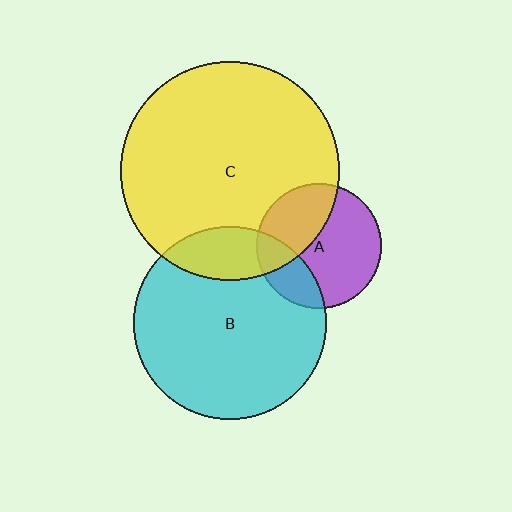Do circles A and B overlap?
Yes.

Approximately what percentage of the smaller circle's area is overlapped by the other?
Approximately 25%.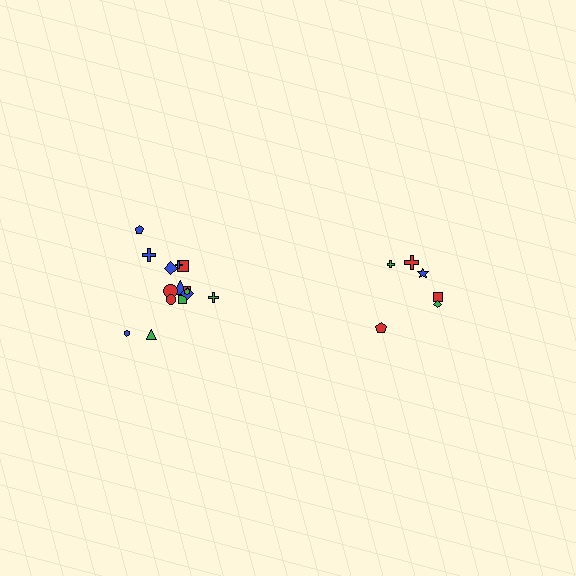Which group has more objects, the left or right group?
The left group.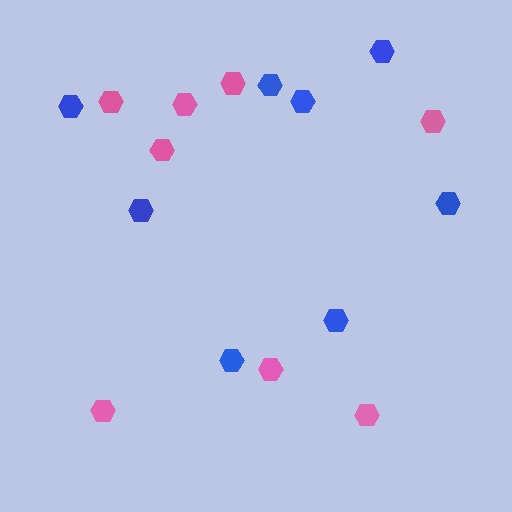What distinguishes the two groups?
There are 2 groups: one group of pink hexagons (8) and one group of blue hexagons (8).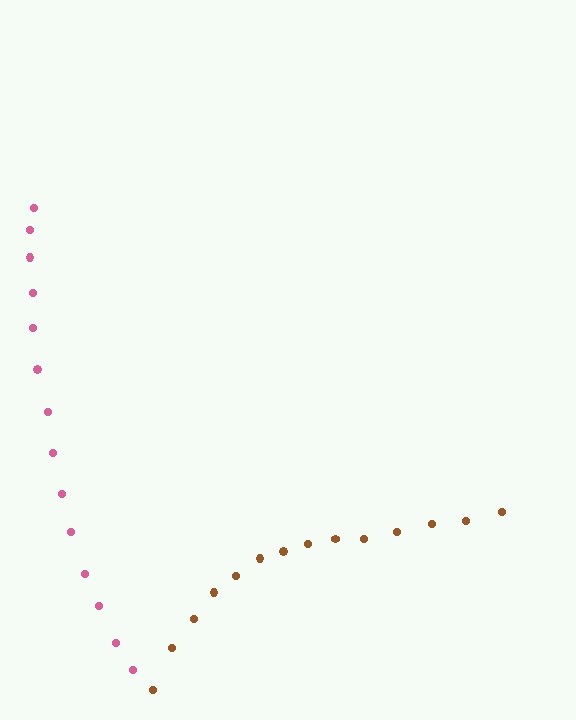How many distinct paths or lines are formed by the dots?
There are 2 distinct paths.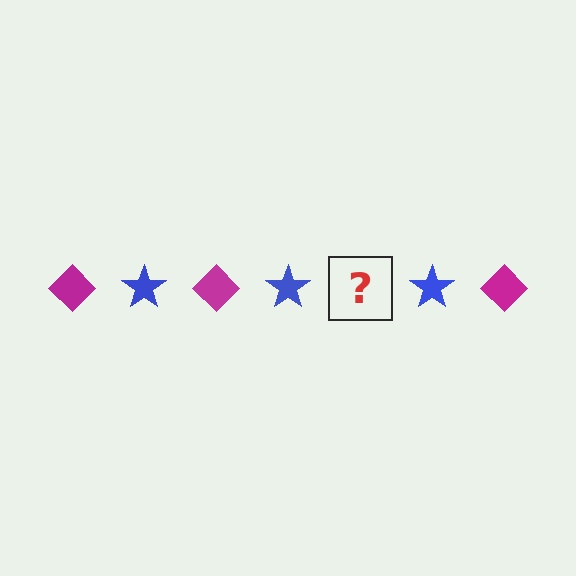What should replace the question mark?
The question mark should be replaced with a magenta diamond.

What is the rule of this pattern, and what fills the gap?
The rule is that the pattern alternates between magenta diamond and blue star. The gap should be filled with a magenta diamond.